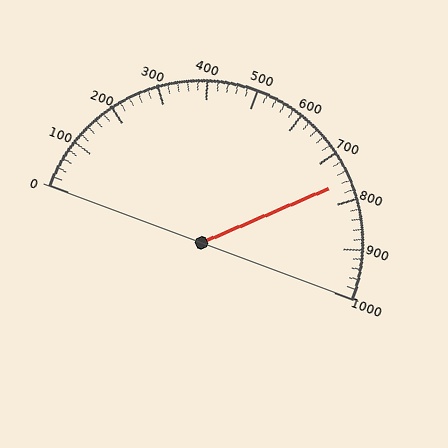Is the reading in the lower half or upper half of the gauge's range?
The reading is in the upper half of the range (0 to 1000).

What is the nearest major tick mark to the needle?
The nearest major tick mark is 800.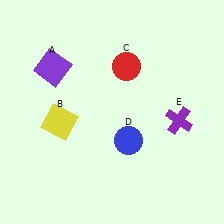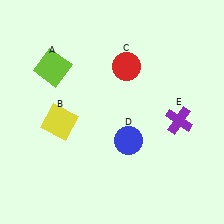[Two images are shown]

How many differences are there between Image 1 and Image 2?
There is 1 difference between the two images.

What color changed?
The square (A) changed from purple in Image 1 to lime in Image 2.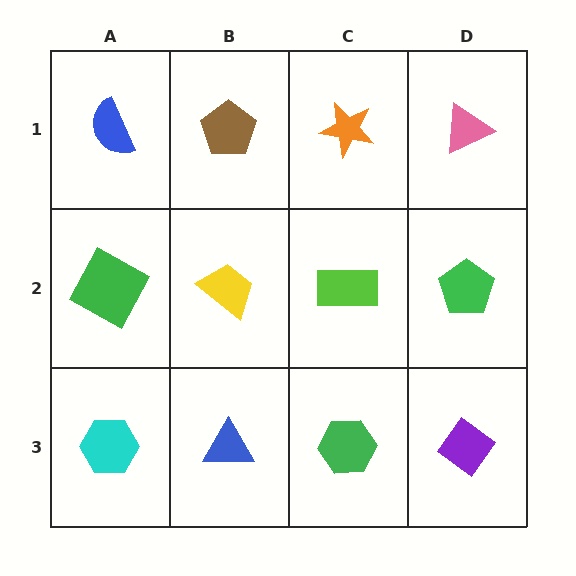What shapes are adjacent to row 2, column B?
A brown pentagon (row 1, column B), a blue triangle (row 3, column B), a green square (row 2, column A), a lime rectangle (row 2, column C).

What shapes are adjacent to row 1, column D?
A green pentagon (row 2, column D), an orange star (row 1, column C).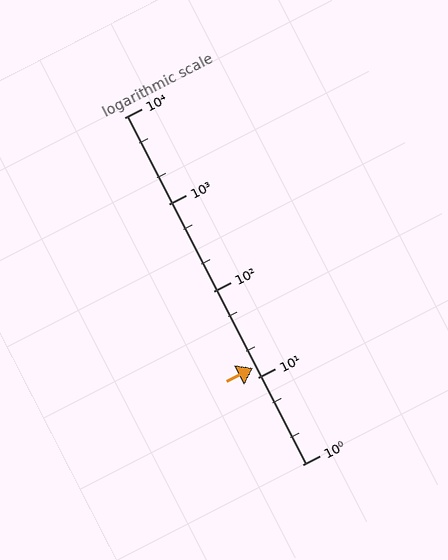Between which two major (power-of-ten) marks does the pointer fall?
The pointer is between 10 and 100.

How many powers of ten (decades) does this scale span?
The scale spans 4 decades, from 1 to 10000.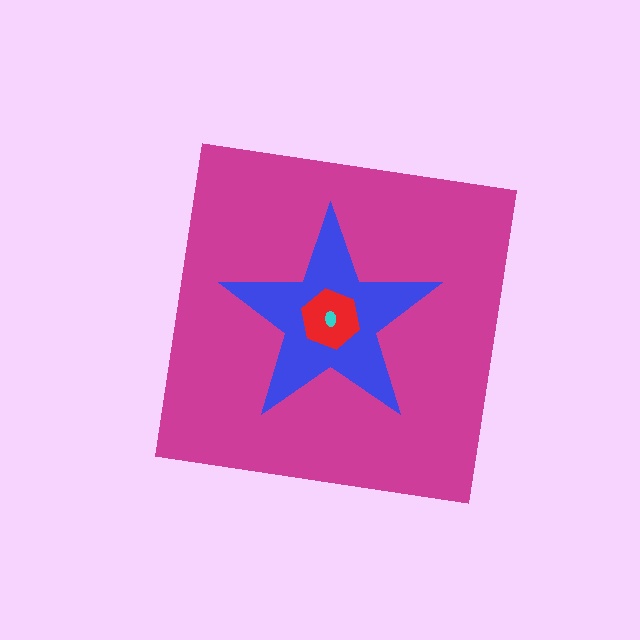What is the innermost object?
The cyan ellipse.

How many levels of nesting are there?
4.